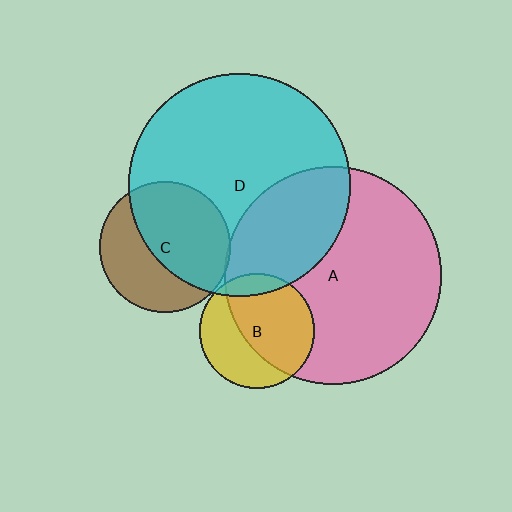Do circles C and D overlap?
Yes.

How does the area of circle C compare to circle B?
Approximately 1.3 times.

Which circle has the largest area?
Circle D (cyan).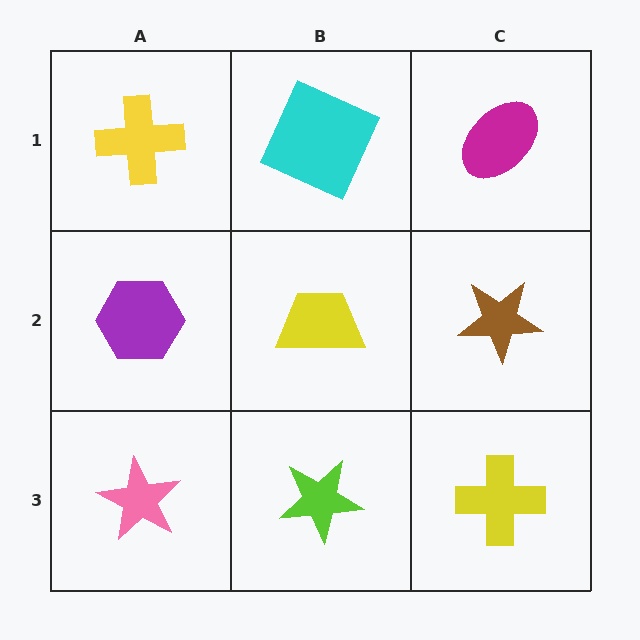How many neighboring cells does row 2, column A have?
3.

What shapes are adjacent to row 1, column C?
A brown star (row 2, column C), a cyan square (row 1, column B).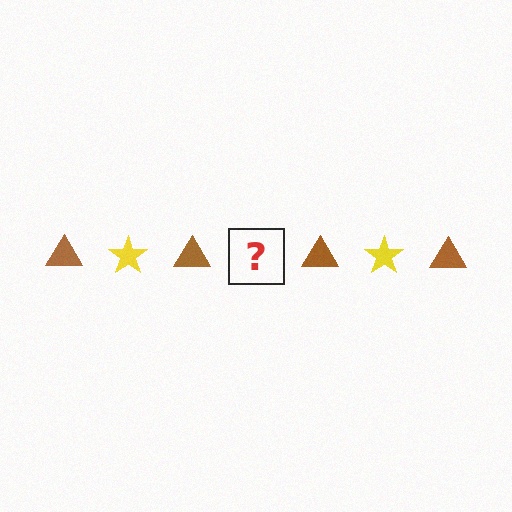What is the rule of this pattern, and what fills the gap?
The rule is that the pattern alternates between brown triangle and yellow star. The gap should be filled with a yellow star.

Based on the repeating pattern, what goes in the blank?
The blank should be a yellow star.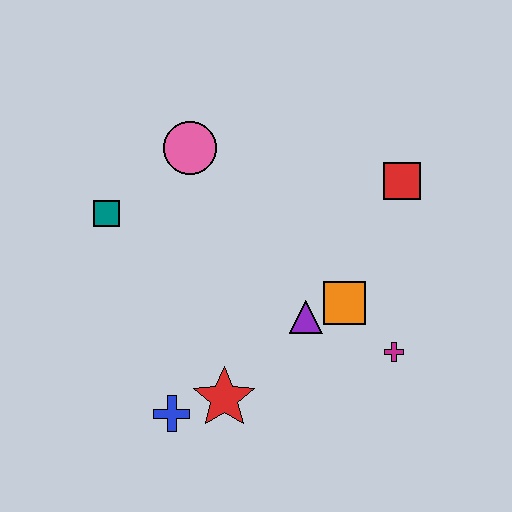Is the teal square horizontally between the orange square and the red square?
No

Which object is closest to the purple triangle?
The orange square is closest to the purple triangle.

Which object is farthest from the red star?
The red square is farthest from the red star.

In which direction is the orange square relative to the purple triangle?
The orange square is to the right of the purple triangle.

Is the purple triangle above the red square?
No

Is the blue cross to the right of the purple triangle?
No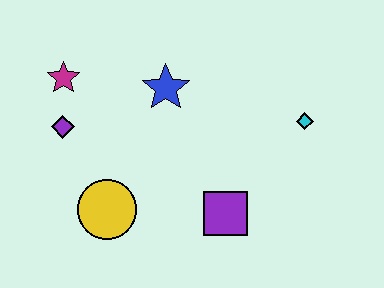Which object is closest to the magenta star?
The purple diamond is closest to the magenta star.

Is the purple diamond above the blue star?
No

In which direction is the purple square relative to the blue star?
The purple square is below the blue star.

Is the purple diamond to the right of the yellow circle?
No